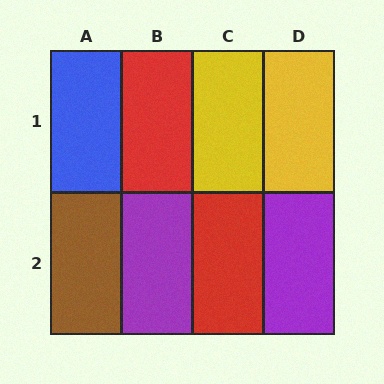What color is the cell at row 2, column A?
Brown.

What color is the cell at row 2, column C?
Red.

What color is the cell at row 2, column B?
Purple.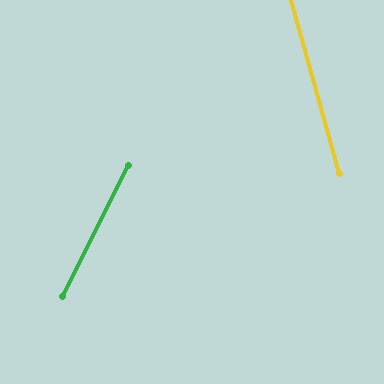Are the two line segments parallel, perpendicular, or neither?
Neither parallel nor perpendicular — they differ by about 42°.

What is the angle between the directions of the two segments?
Approximately 42 degrees.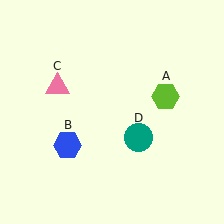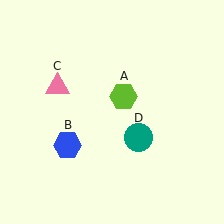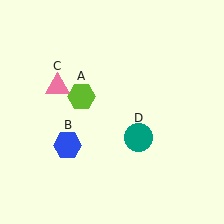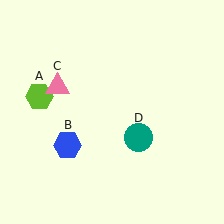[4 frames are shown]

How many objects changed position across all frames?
1 object changed position: lime hexagon (object A).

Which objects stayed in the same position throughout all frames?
Blue hexagon (object B) and pink triangle (object C) and teal circle (object D) remained stationary.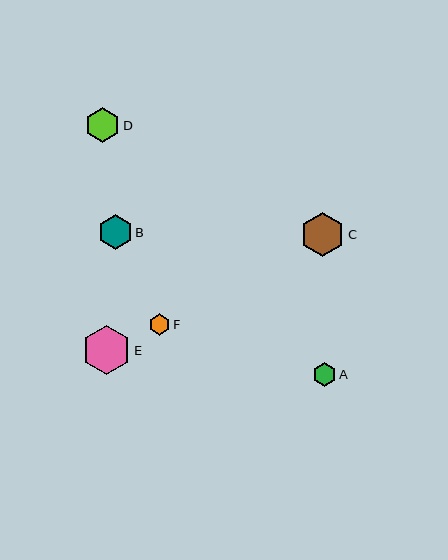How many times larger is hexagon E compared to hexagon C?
Hexagon E is approximately 1.1 times the size of hexagon C.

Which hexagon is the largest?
Hexagon E is the largest with a size of approximately 49 pixels.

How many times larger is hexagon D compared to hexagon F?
Hexagon D is approximately 1.6 times the size of hexagon F.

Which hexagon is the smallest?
Hexagon F is the smallest with a size of approximately 21 pixels.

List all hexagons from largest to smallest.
From largest to smallest: E, C, B, D, A, F.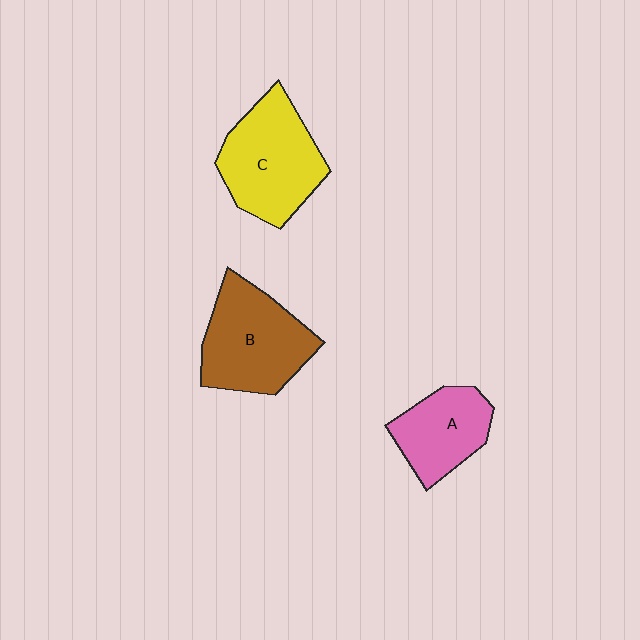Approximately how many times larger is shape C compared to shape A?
Approximately 1.4 times.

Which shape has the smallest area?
Shape A (pink).